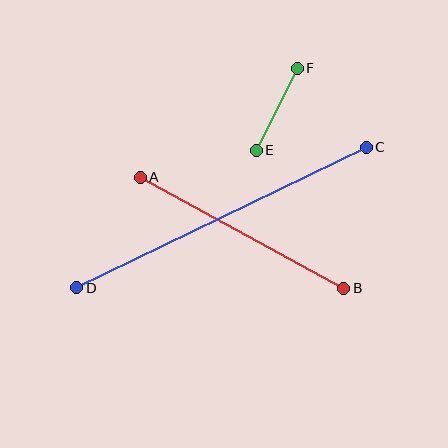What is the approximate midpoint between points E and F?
The midpoint is at approximately (277, 109) pixels.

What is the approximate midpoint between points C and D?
The midpoint is at approximately (222, 217) pixels.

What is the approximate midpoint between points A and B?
The midpoint is at approximately (242, 233) pixels.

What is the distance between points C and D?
The distance is approximately 322 pixels.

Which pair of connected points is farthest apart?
Points C and D are farthest apart.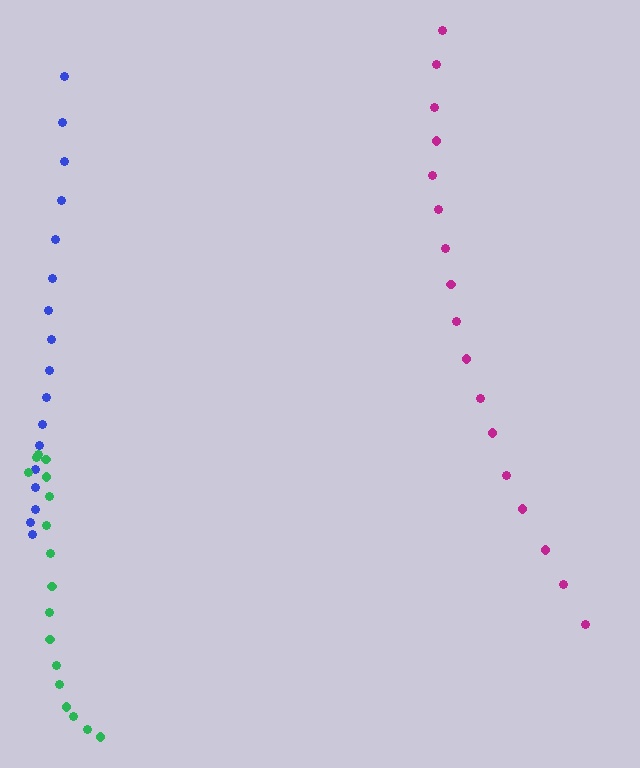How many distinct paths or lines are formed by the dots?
There are 3 distinct paths.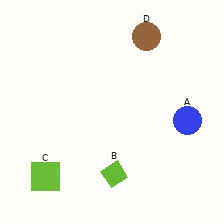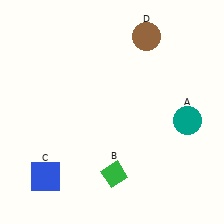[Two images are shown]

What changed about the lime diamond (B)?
In Image 1, B is lime. In Image 2, it changed to green.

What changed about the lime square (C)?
In Image 1, C is lime. In Image 2, it changed to blue.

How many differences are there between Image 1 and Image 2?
There are 3 differences between the two images.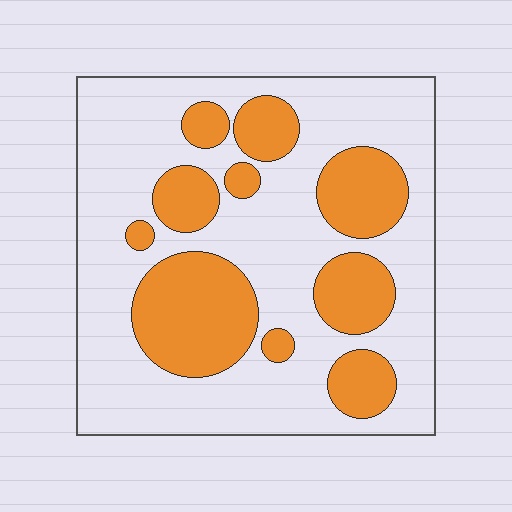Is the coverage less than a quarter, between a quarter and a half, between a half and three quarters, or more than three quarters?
Between a quarter and a half.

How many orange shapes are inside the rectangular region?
10.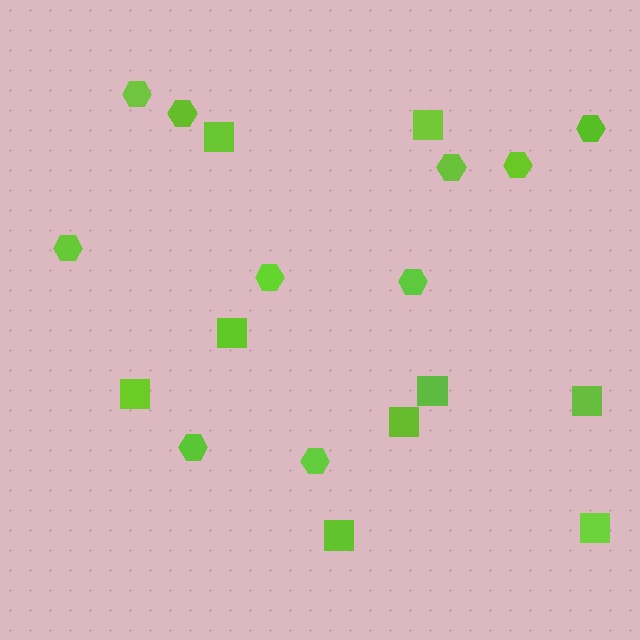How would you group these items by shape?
There are 2 groups: one group of squares (9) and one group of hexagons (10).